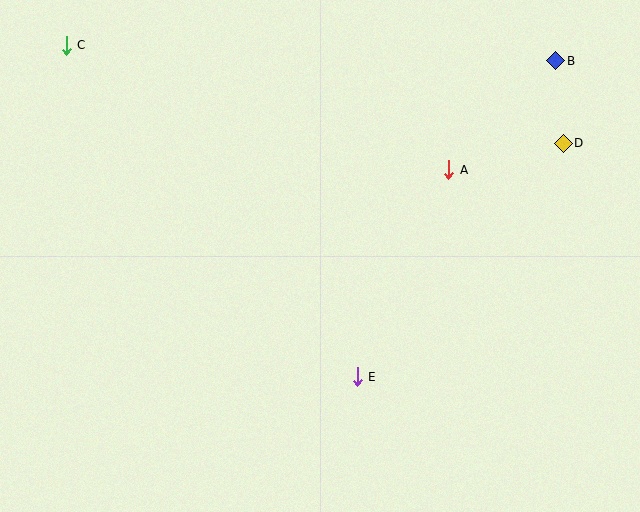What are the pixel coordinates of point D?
Point D is at (563, 143).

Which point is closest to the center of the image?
Point E at (357, 377) is closest to the center.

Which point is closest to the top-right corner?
Point B is closest to the top-right corner.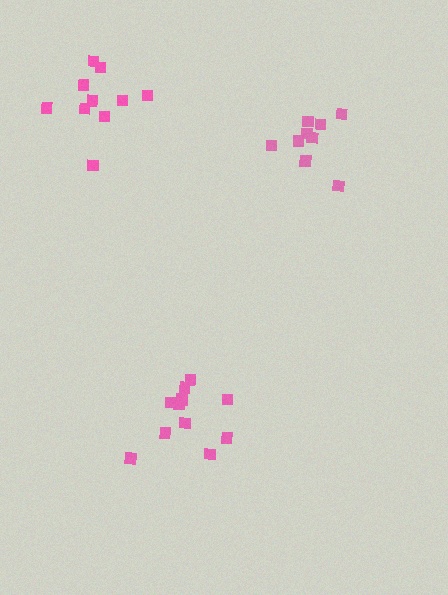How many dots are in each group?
Group 1: 10 dots, Group 2: 11 dots, Group 3: 9 dots (30 total).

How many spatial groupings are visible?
There are 3 spatial groupings.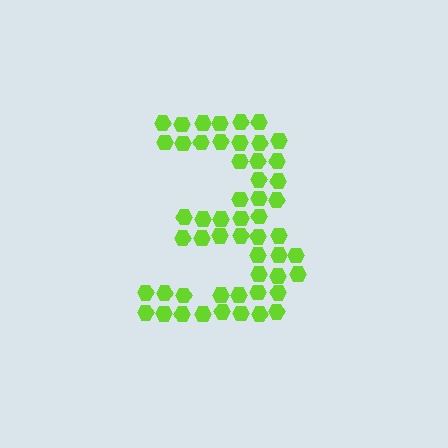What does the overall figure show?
The overall figure shows the digit 3.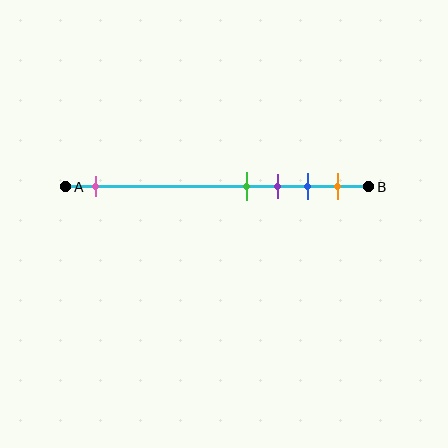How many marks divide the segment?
There are 5 marks dividing the segment.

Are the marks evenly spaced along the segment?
No, the marks are not evenly spaced.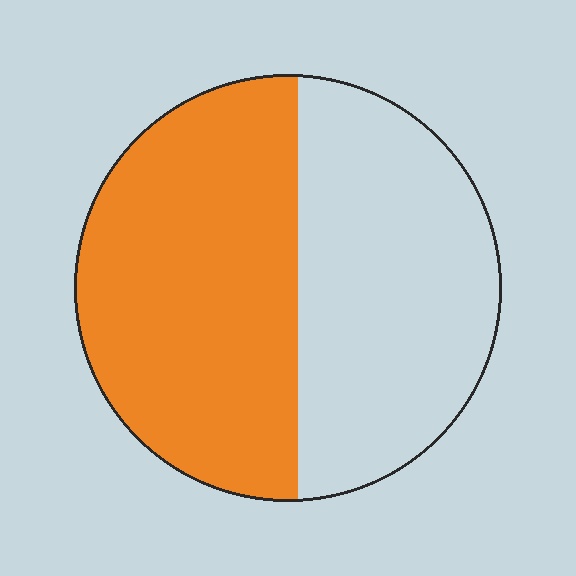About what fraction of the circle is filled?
About one half (1/2).